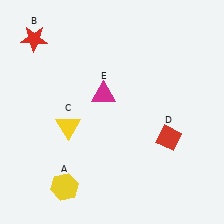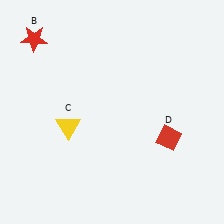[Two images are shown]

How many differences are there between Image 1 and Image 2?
There are 2 differences between the two images.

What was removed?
The yellow hexagon (A), the magenta triangle (E) were removed in Image 2.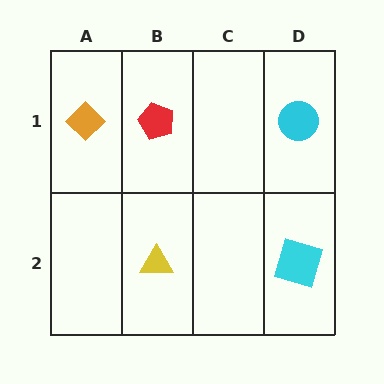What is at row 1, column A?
An orange diamond.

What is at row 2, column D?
A cyan square.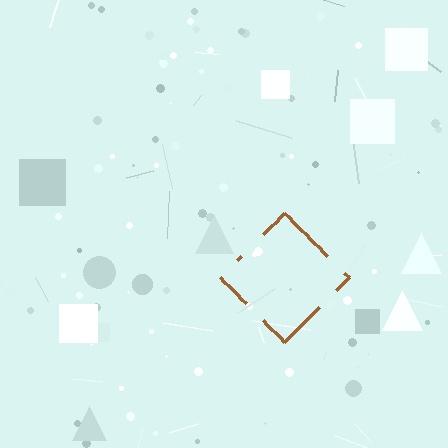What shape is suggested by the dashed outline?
The dashed outline suggests a diamond.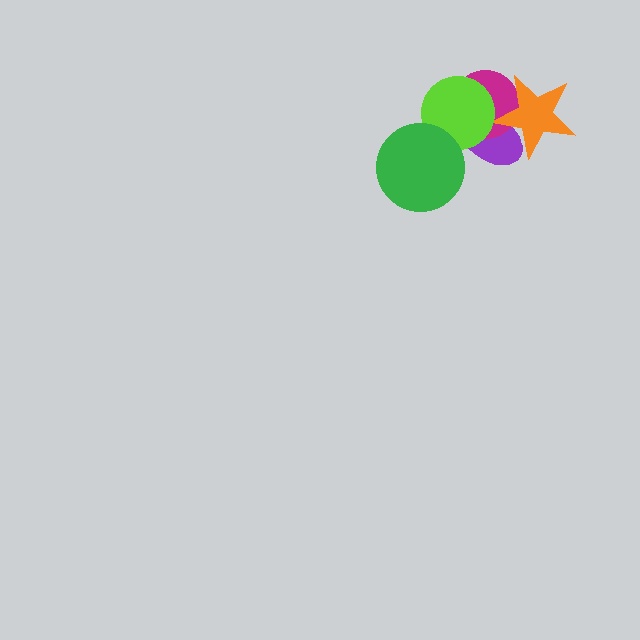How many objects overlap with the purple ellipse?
3 objects overlap with the purple ellipse.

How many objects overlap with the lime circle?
3 objects overlap with the lime circle.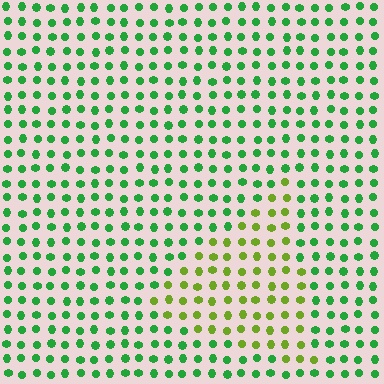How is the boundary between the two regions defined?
The boundary is defined purely by a slight shift in hue (about 44 degrees). Spacing, size, and orientation are identical on both sides.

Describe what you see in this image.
The image is filled with small green elements in a uniform arrangement. A triangle-shaped region is visible where the elements are tinted to a slightly different hue, forming a subtle color boundary.